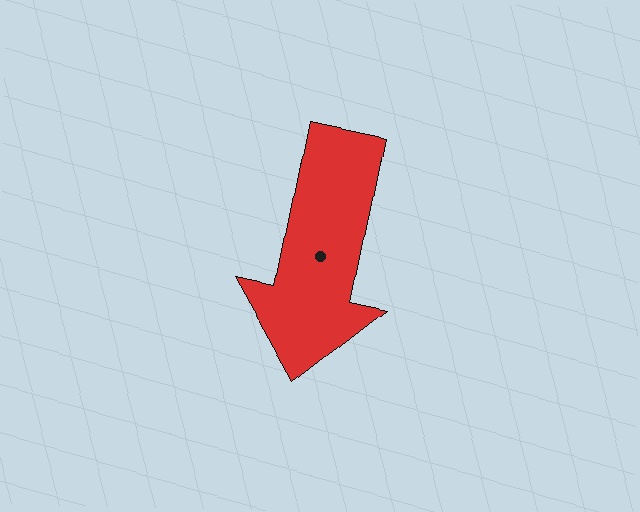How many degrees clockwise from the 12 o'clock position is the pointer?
Approximately 191 degrees.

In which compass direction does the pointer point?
South.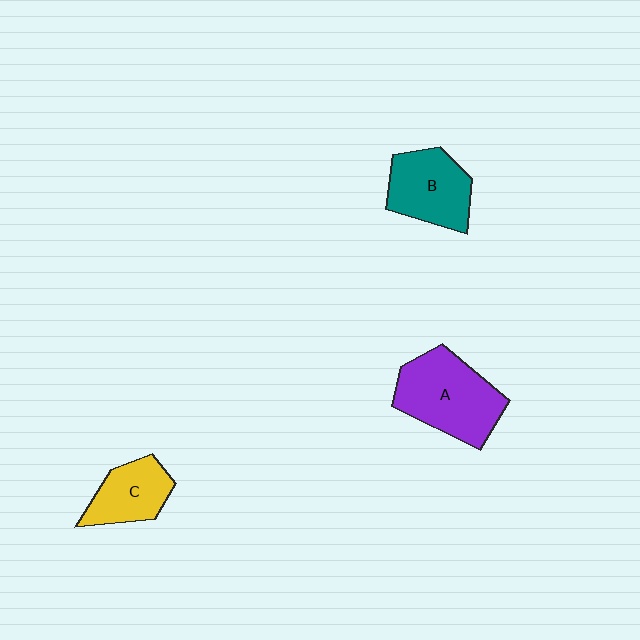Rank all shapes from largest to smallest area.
From largest to smallest: A (purple), B (teal), C (yellow).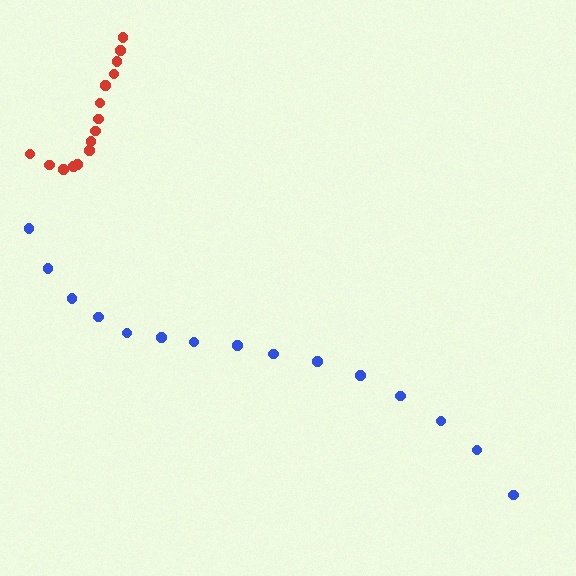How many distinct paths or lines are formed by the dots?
There are 2 distinct paths.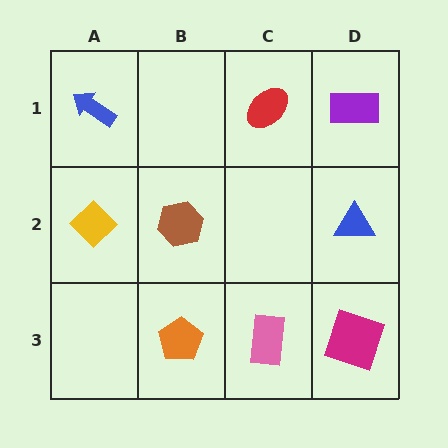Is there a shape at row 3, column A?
No, that cell is empty.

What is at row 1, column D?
A purple rectangle.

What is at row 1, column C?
A red ellipse.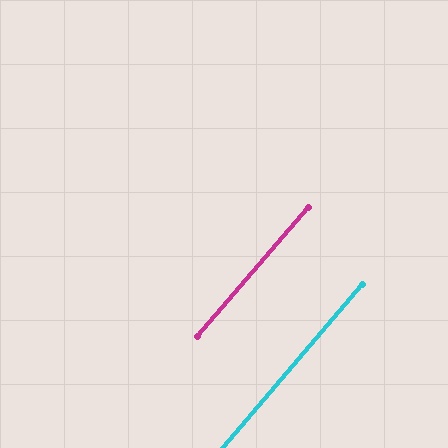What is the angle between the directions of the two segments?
Approximately 0 degrees.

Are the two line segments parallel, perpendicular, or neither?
Parallel — their directions differ by only 0.2°.